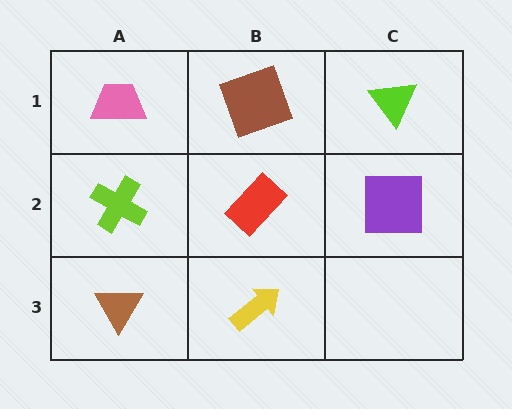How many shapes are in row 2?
3 shapes.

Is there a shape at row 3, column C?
No, that cell is empty.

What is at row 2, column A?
A lime cross.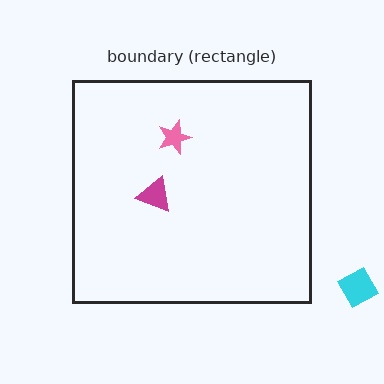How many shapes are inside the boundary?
2 inside, 1 outside.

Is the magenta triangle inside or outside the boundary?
Inside.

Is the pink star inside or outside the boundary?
Inside.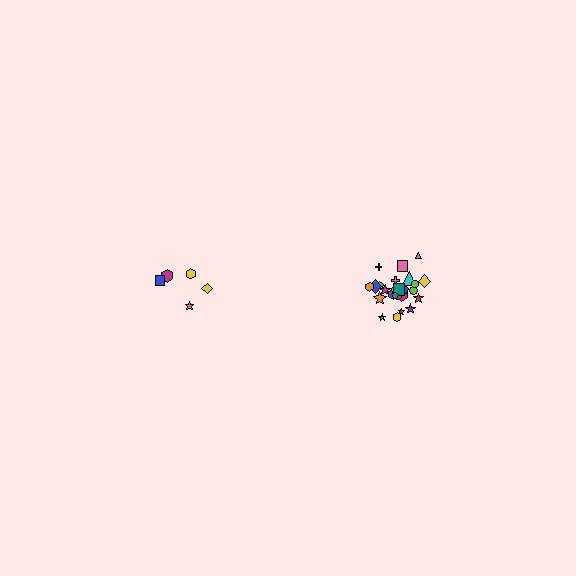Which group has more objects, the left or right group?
The right group.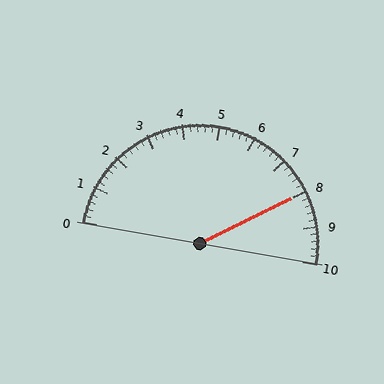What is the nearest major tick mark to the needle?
The nearest major tick mark is 8.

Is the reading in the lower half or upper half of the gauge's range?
The reading is in the upper half of the range (0 to 10).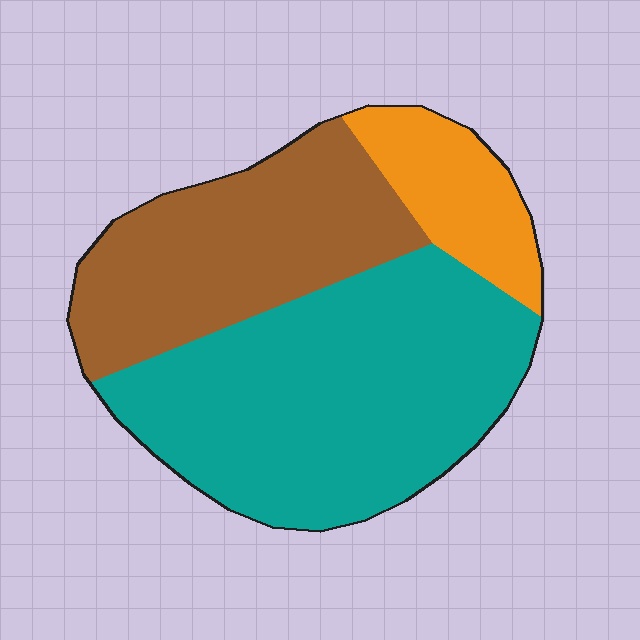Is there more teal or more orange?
Teal.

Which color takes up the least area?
Orange, at roughly 15%.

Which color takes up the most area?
Teal, at roughly 55%.